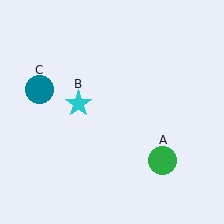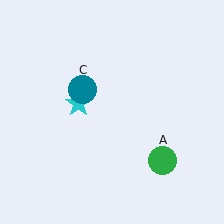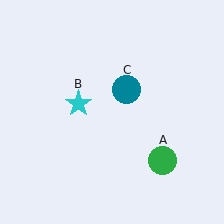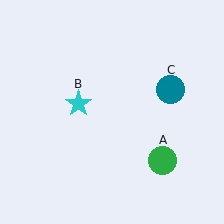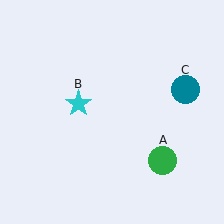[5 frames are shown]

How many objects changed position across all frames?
1 object changed position: teal circle (object C).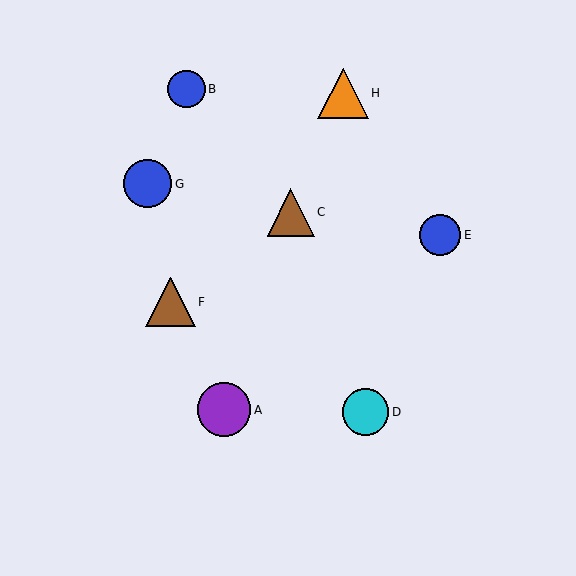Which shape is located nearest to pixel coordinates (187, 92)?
The blue circle (labeled B) at (186, 89) is nearest to that location.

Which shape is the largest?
The purple circle (labeled A) is the largest.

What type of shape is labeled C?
Shape C is a brown triangle.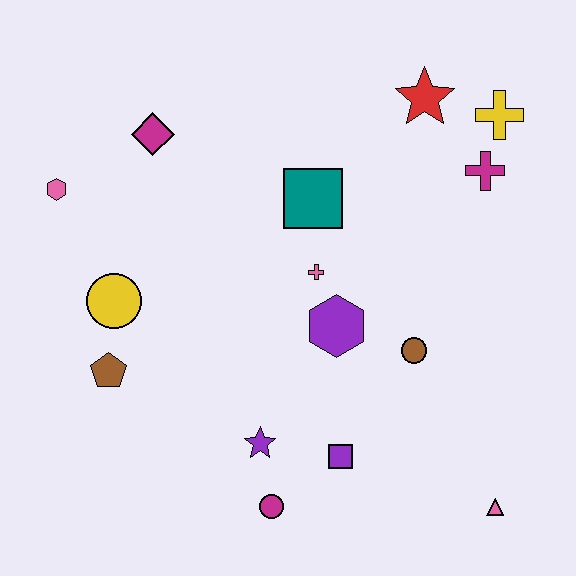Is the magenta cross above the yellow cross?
No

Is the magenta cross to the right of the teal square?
Yes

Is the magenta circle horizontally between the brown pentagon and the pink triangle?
Yes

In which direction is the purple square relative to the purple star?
The purple square is to the right of the purple star.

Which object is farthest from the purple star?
The yellow cross is farthest from the purple star.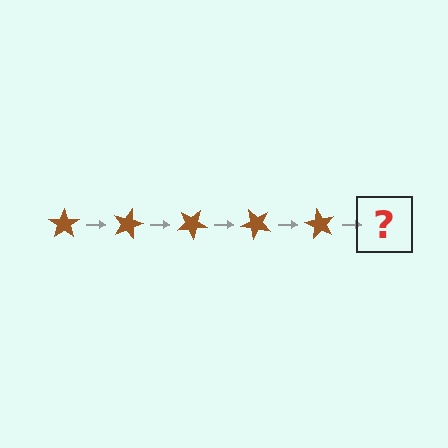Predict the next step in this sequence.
The next step is a brown star rotated 75 degrees.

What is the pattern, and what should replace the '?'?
The pattern is that the star rotates 15 degrees each step. The '?' should be a brown star rotated 75 degrees.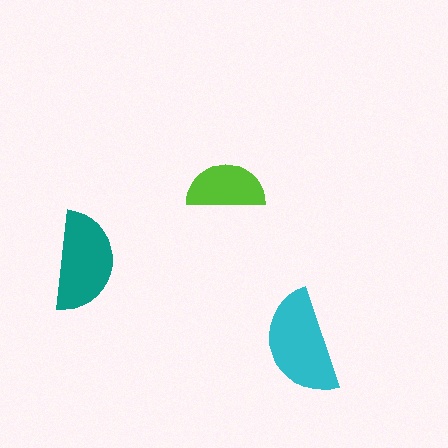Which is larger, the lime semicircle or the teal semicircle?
The teal one.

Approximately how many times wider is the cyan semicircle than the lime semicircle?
About 1.5 times wider.